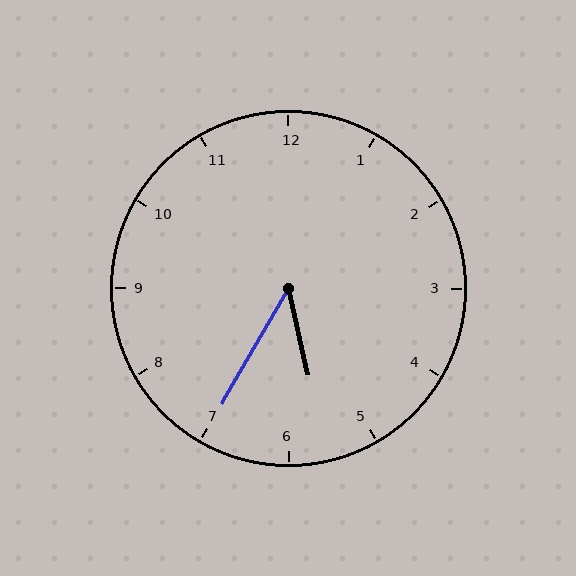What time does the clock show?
5:35.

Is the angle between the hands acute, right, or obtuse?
It is acute.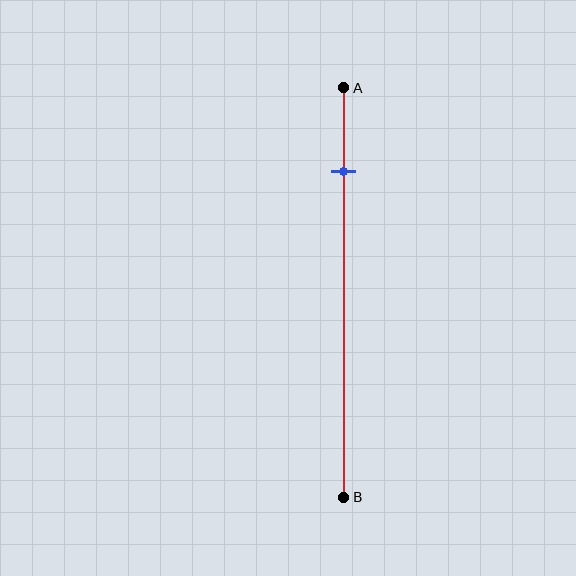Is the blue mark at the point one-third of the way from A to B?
No, the mark is at about 20% from A, not at the 33% one-third point.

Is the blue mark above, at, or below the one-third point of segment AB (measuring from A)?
The blue mark is above the one-third point of segment AB.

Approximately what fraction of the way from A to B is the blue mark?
The blue mark is approximately 20% of the way from A to B.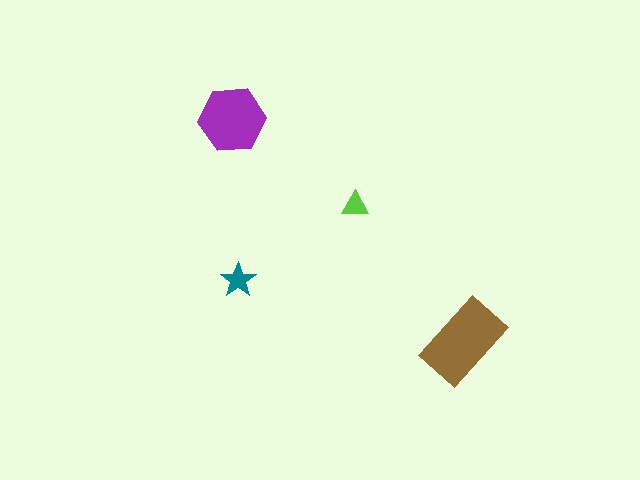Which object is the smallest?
The lime triangle.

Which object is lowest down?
The brown rectangle is bottommost.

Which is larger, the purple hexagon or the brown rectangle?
The brown rectangle.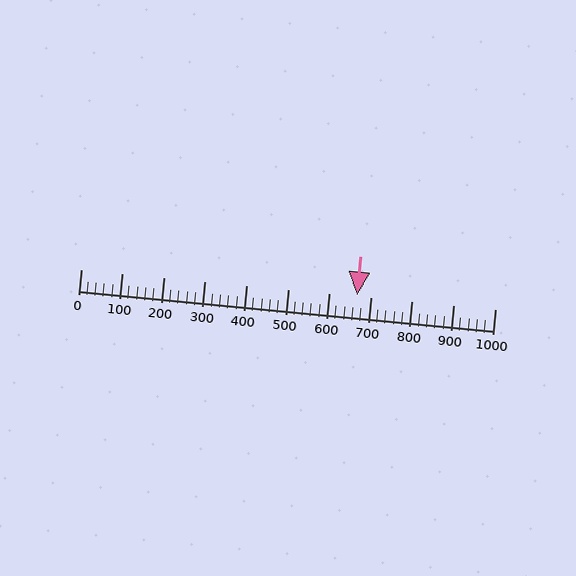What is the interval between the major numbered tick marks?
The major tick marks are spaced 100 units apart.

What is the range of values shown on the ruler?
The ruler shows values from 0 to 1000.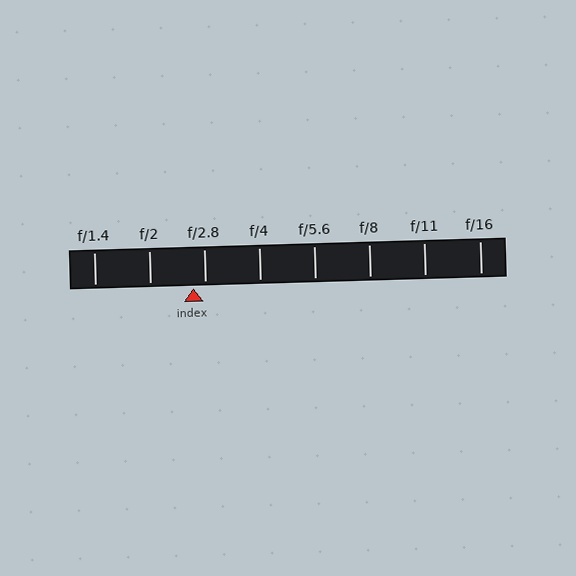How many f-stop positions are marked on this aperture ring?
There are 8 f-stop positions marked.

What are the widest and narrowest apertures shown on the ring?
The widest aperture shown is f/1.4 and the narrowest is f/16.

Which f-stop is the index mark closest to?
The index mark is closest to f/2.8.